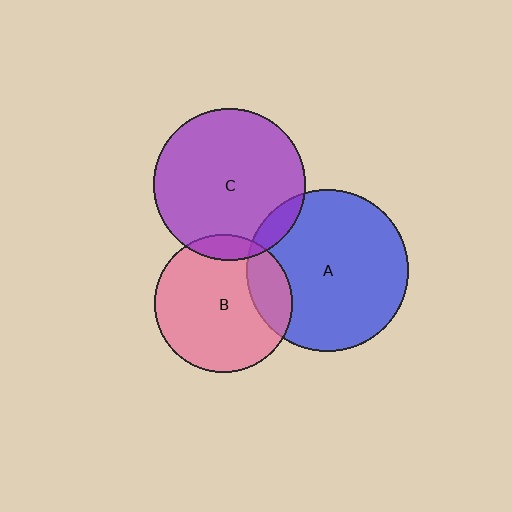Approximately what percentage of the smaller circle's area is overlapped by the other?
Approximately 10%.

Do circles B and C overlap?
Yes.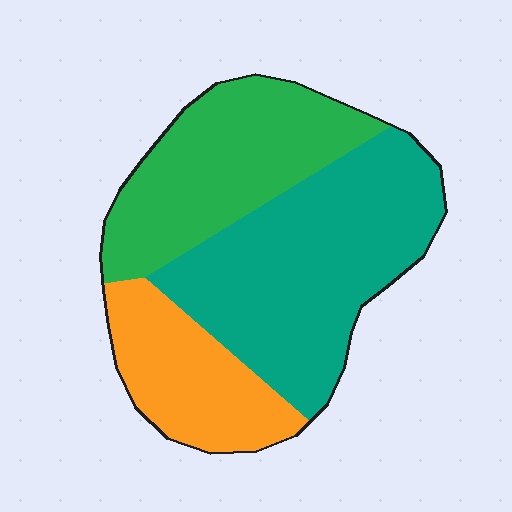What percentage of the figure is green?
Green takes up between a sixth and a third of the figure.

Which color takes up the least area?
Orange, at roughly 20%.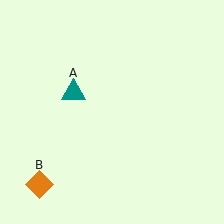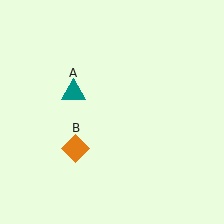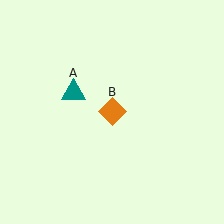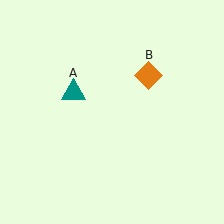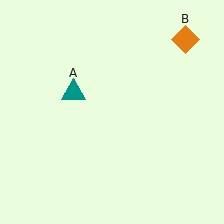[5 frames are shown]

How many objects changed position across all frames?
1 object changed position: orange diamond (object B).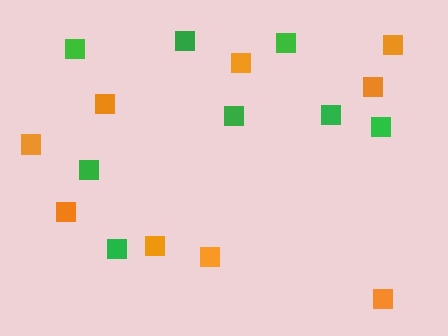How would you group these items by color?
There are 2 groups: one group of green squares (8) and one group of orange squares (9).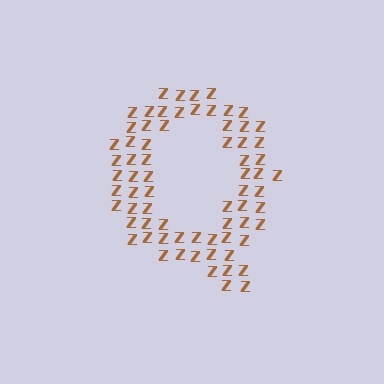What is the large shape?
The large shape is the letter Q.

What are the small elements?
The small elements are letter Z's.